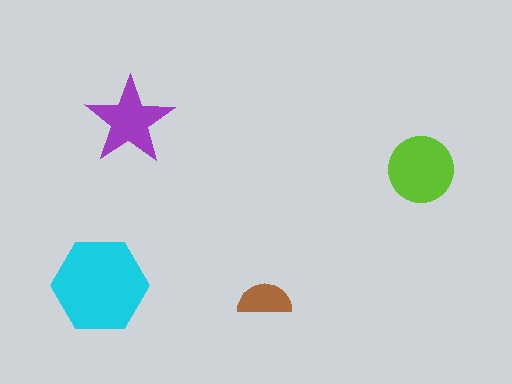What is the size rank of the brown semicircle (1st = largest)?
4th.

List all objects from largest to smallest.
The cyan hexagon, the lime circle, the purple star, the brown semicircle.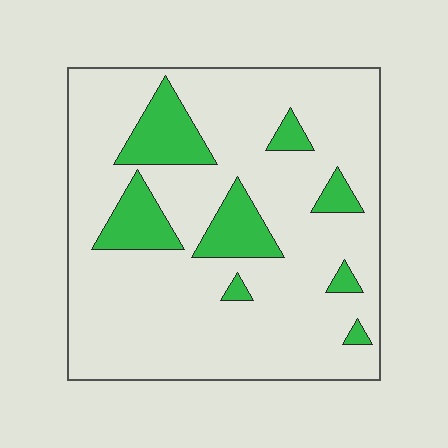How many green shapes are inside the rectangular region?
8.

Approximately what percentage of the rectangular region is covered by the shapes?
Approximately 15%.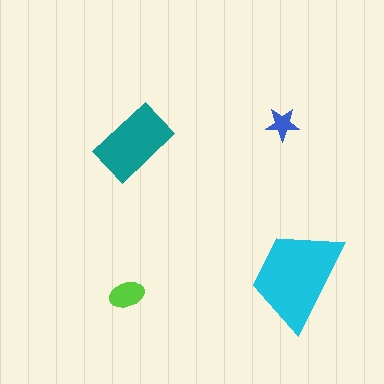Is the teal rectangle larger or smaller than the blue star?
Larger.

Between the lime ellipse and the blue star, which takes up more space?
The lime ellipse.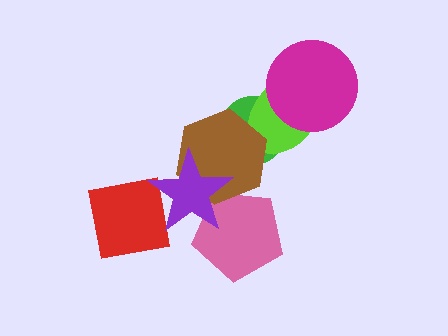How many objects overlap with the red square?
1 object overlaps with the red square.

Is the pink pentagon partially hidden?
Yes, it is partially covered by another shape.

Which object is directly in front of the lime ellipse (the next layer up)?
The magenta circle is directly in front of the lime ellipse.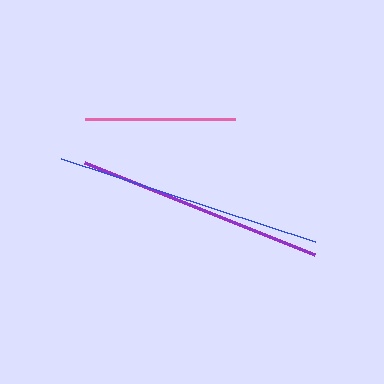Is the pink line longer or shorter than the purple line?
The purple line is longer than the pink line.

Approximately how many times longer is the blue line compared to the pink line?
The blue line is approximately 1.8 times the length of the pink line.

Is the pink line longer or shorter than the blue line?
The blue line is longer than the pink line.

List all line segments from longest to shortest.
From longest to shortest: blue, purple, pink.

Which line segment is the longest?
The blue line is the longest at approximately 268 pixels.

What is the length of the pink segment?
The pink segment is approximately 150 pixels long.